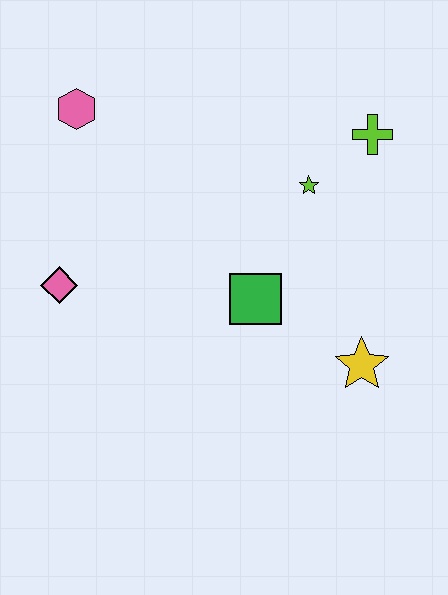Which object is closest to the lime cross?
The lime star is closest to the lime cross.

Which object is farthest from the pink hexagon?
The yellow star is farthest from the pink hexagon.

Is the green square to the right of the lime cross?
No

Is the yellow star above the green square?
No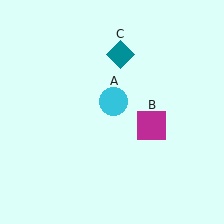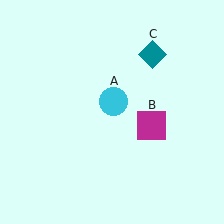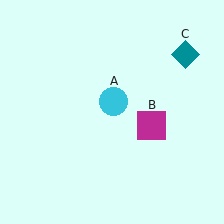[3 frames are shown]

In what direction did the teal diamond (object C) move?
The teal diamond (object C) moved right.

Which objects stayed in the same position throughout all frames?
Cyan circle (object A) and magenta square (object B) remained stationary.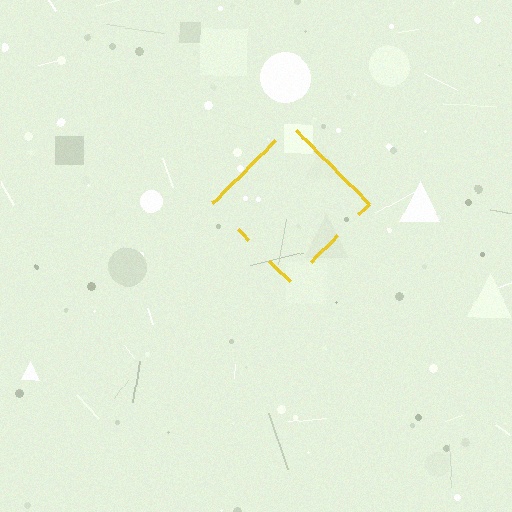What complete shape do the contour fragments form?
The contour fragments form a diamond.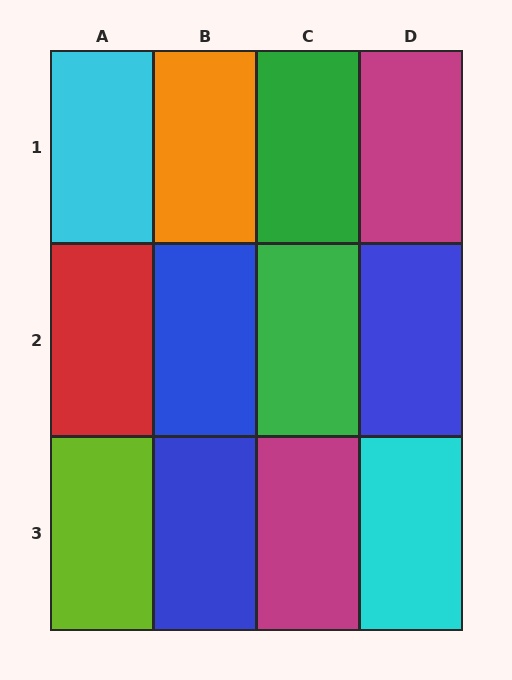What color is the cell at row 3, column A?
Lime.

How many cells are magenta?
2 cells are magenta.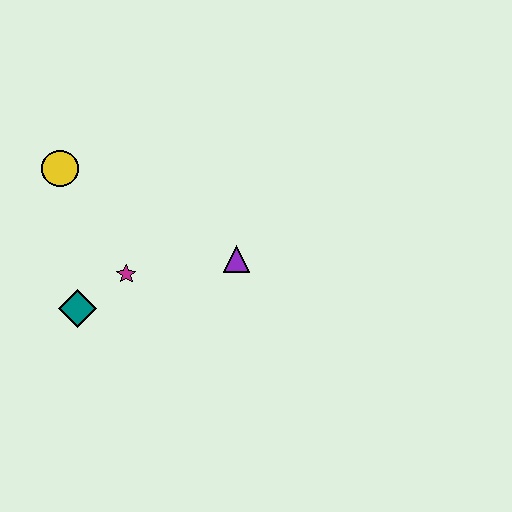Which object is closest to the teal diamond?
The magenta star is closest to the teal diamond.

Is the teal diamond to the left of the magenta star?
Yes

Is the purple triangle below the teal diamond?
No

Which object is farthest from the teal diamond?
The purple triangle is farthest from the teal diamond.